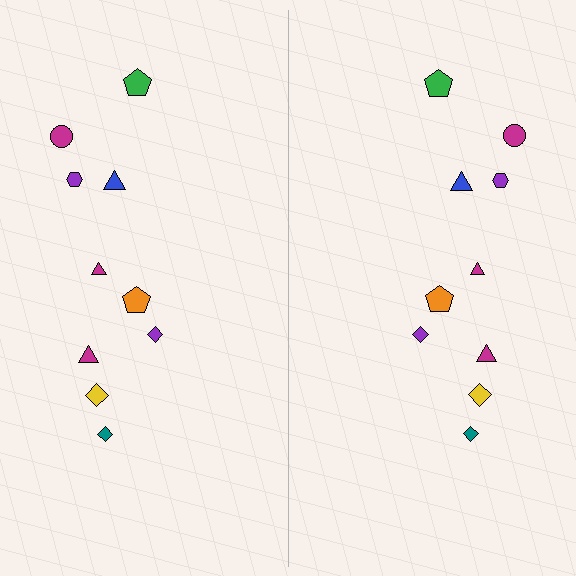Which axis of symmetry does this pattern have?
The pattern has a vertical axis of symmetry running through the center of the image.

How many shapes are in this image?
There are 20 shapes in this image.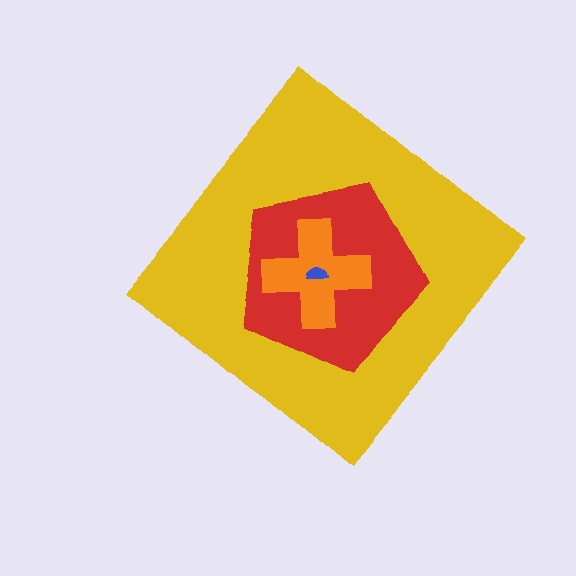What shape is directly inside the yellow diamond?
The red pentagon.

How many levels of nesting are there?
4.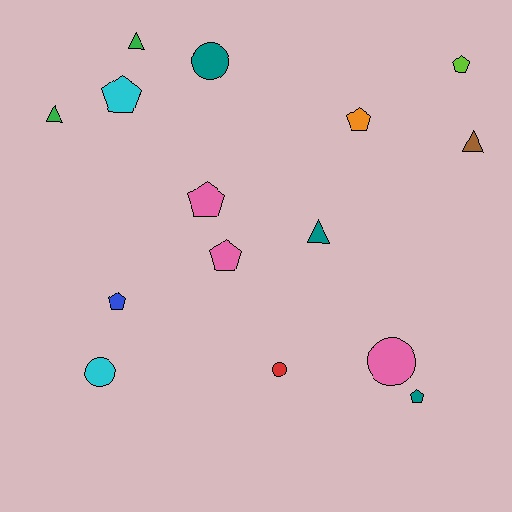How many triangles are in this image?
There are 4 triangles.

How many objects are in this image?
There are 15 objects.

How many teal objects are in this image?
There are 3 teal objects.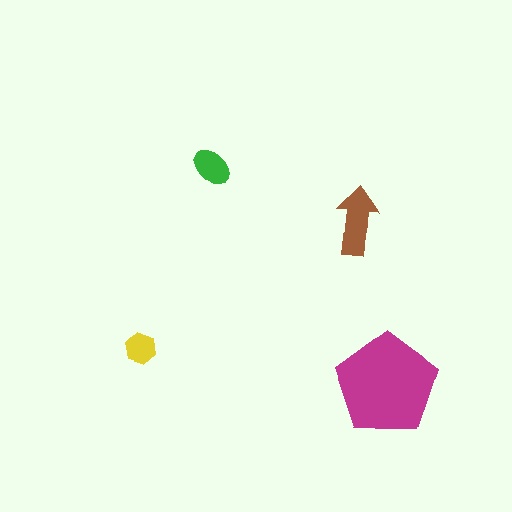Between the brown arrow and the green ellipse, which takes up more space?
The brown arrow.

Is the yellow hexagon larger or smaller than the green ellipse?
Smaller.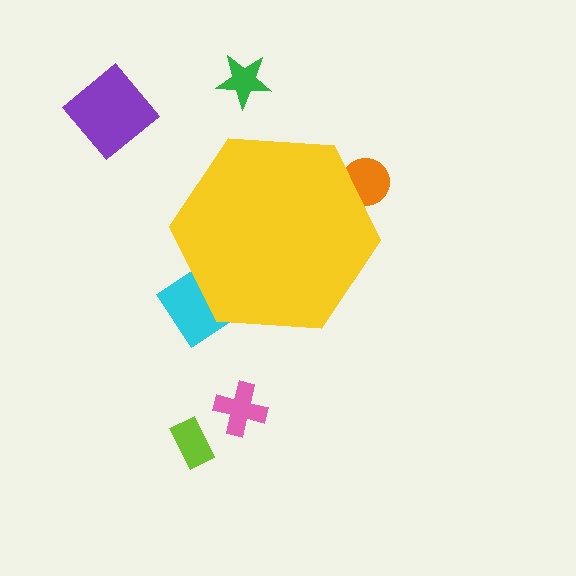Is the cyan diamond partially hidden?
Yes, the cyan diamond is partially hidden behind the yellow hexagon.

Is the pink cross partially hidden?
No, the pink cross is fully visible.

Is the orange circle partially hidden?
Yes, the orange circle is partially hidden behind the yellow hexagon.